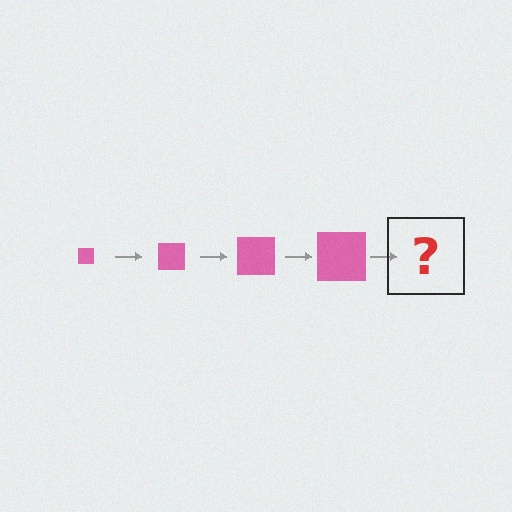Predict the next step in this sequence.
The next step is a pink square, larger than the previous one.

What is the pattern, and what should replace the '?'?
The pattern is that the square gets progressively larger each step. The '?' should be a pink square, larger than the previous one.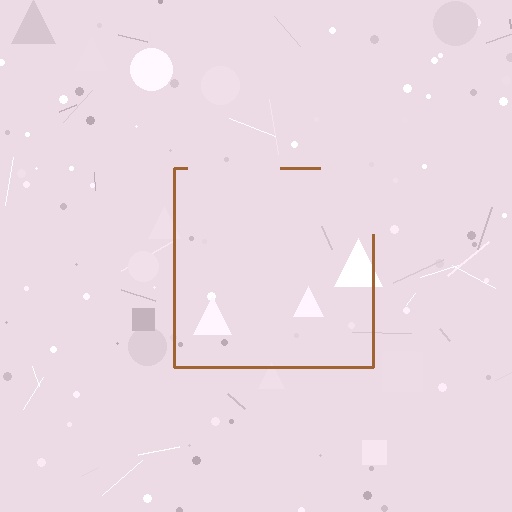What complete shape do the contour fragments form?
The contour fragments form a square.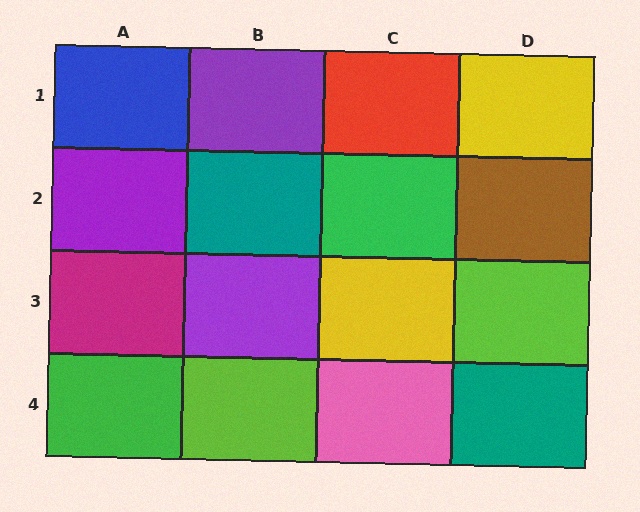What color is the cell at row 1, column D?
Yellow.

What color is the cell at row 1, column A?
Blue.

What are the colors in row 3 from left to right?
Magenta, purple, yellow, lime.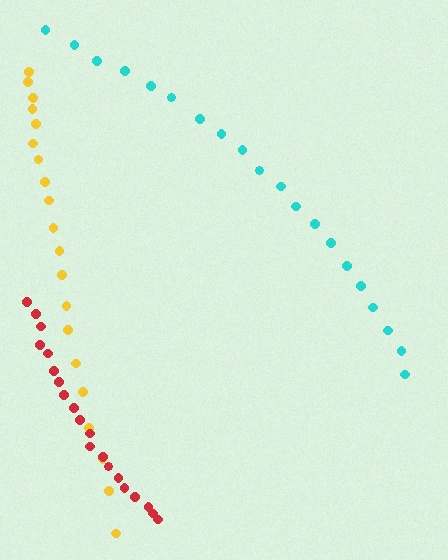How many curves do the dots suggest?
There are 3 distinct paths.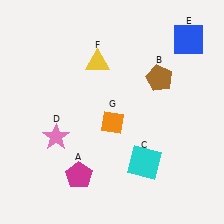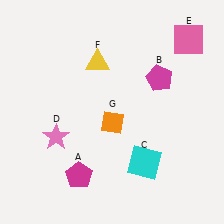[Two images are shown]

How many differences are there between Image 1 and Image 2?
There are 2 differences between the two images.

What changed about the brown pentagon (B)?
In Image 1, B is brown. In Image 2, it changed to magenta.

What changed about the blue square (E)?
In Image 1, E is blue. In Image 2, it changed to pink.